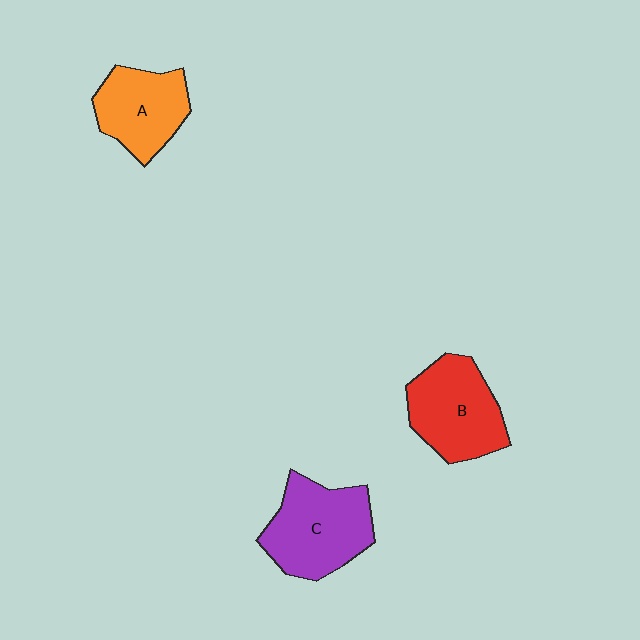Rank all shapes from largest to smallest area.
From largest to smallest: C (purple), B (red), A (orange).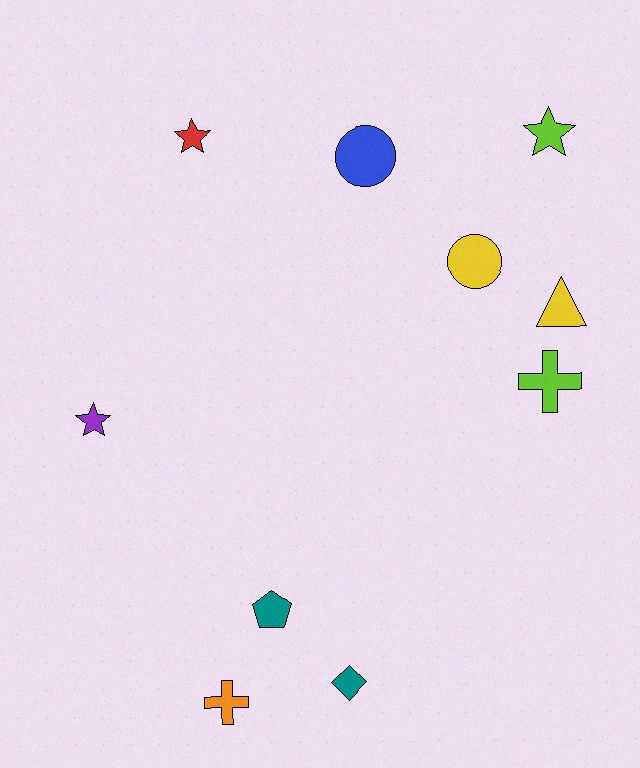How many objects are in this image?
There are 10 objects.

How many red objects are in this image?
There is 1 red object.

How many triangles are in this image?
There is 1 triangle.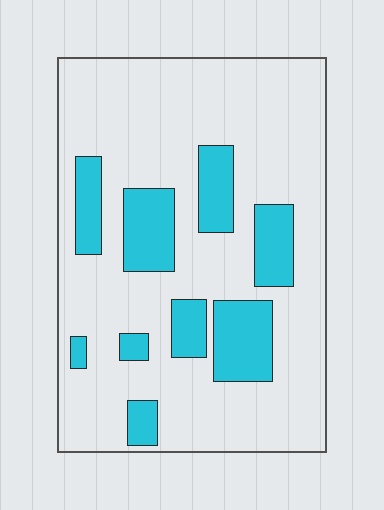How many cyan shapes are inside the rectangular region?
9.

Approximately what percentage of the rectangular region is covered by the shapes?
Approximately 20%.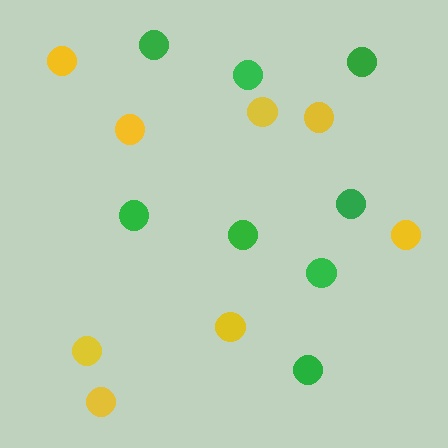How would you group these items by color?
There are 2 groups: one group of yellow circles (8) and one group of green circles (8).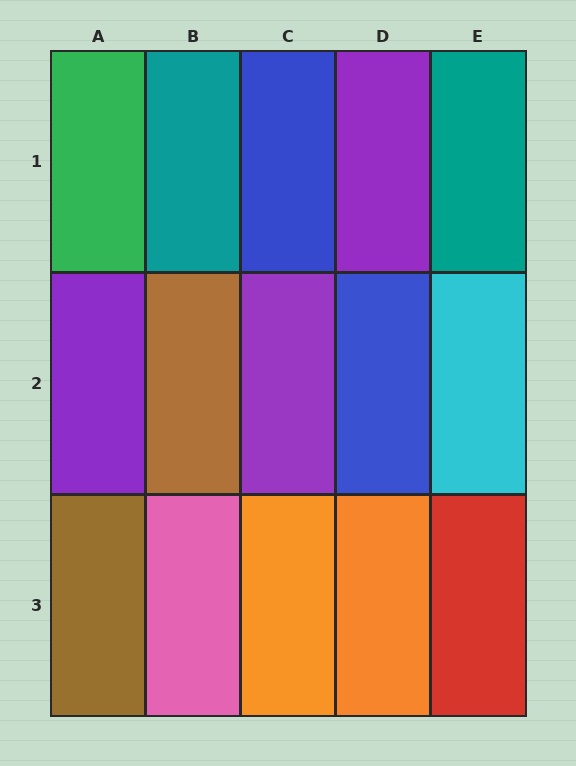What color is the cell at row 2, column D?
Blue.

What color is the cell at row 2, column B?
Brown.